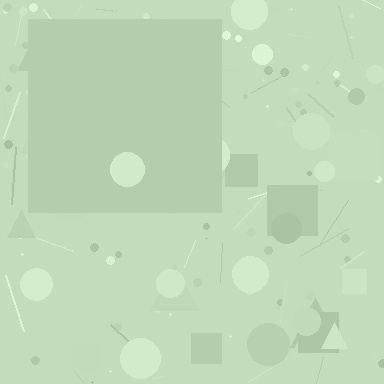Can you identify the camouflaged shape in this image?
The camouflaged shape is a square.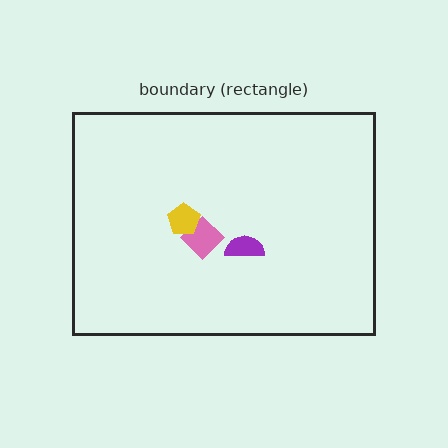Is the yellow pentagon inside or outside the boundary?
Inside.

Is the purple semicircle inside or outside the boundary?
Inside.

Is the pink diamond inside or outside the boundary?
Inside.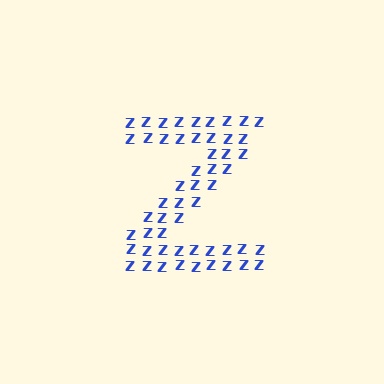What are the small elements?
The small elements are letter Z's.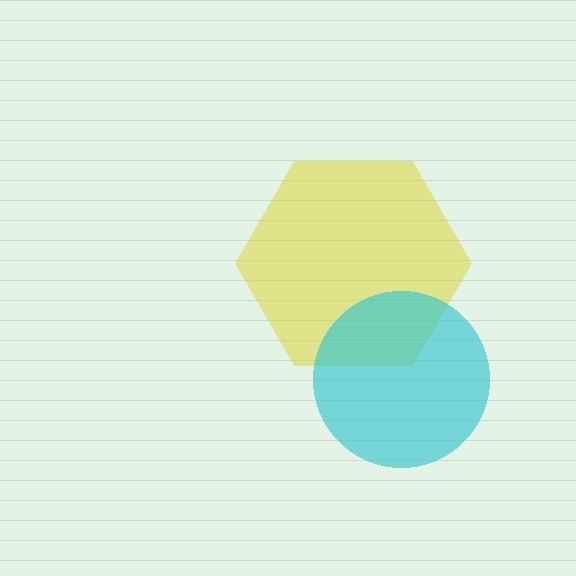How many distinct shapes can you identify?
There are 2 distinct shapes: a yellow hexagon, a cyan circle.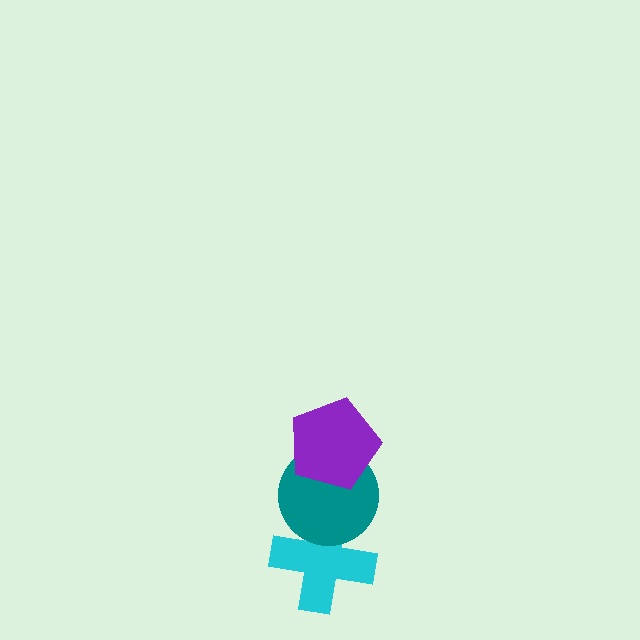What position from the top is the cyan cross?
The cyan cross is 3rd from the top.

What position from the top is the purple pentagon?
The purple pentagon is 1st from the top.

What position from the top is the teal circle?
The teal circle is 2nd from the top.